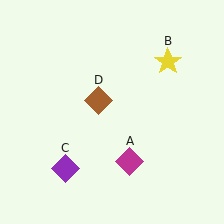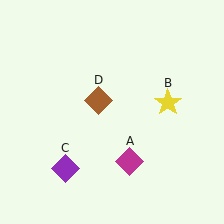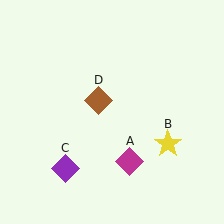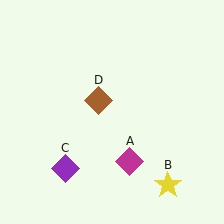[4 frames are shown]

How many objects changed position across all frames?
1 object changed position: yellow star (object B).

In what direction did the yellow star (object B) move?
The yellow star (object B) moved down.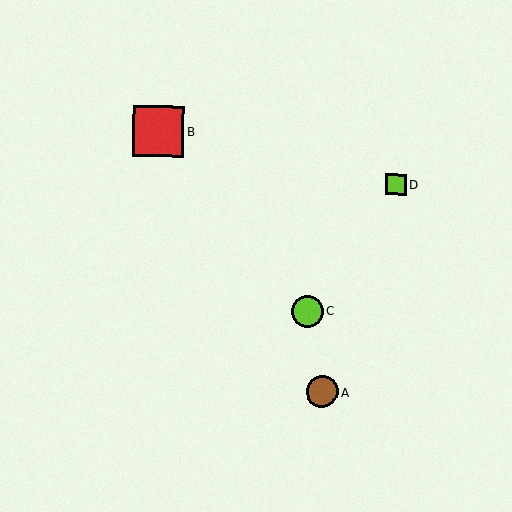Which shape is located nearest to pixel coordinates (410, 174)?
The lime square (labeled D) at (396, 185) is nearest to that location.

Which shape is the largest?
The red square (labeled B) is the largest.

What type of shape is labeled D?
Shape D is a lime square.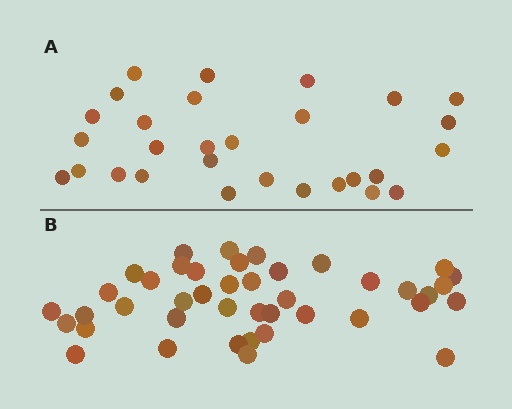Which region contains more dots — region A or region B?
Region B (the bottom region) has more dots.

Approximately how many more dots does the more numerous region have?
Region B has approximately 15 more dots than region A.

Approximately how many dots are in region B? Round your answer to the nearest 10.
About 40 dots. (The exact count is 42, which rounds to 40.)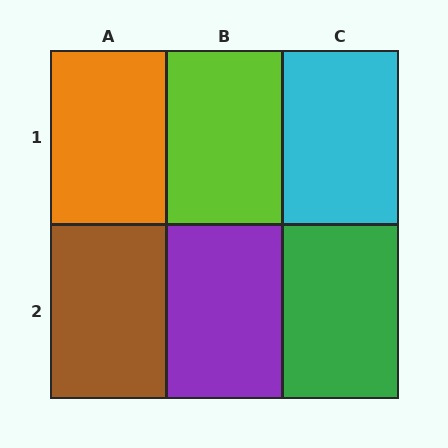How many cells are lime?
1 cell is lime.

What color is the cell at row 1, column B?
Lime.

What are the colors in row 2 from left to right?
Brown, purple, green.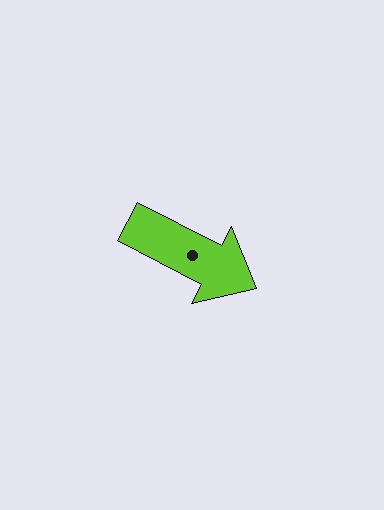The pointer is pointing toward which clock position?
Roughly 4 o'clock.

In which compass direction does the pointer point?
Southeast.